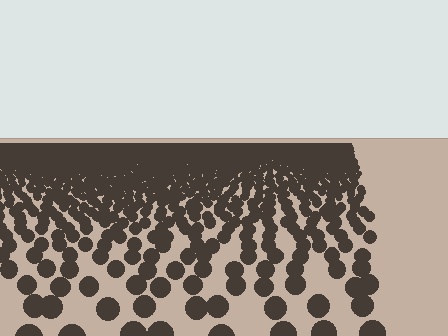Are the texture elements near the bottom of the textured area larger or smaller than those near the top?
Larger. Near the bottom, elements are closer to the viewer and appear at a bigger on-screen size.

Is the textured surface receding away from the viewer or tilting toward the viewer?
The surface is receding away from the viewer. Texture elements get smaller and denser toward the top.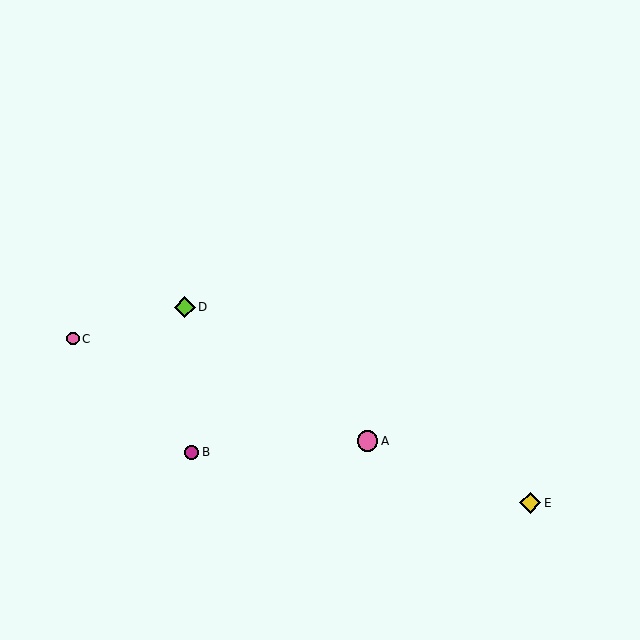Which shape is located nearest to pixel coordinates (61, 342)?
The pink circle (labeled C) at (73, 339) is nearest to that location.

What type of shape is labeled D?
Shape D is a lime diamond.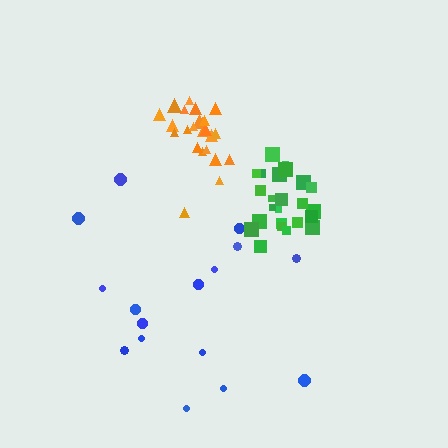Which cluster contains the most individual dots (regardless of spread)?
Green (25).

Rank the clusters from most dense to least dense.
orange, green, blue.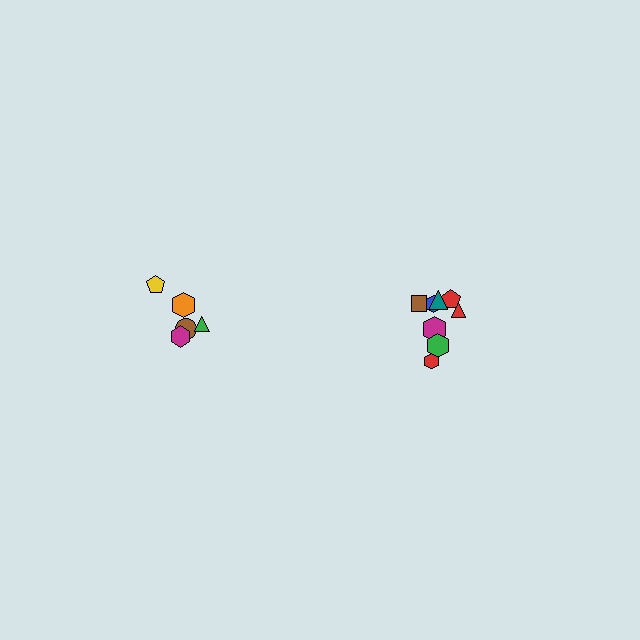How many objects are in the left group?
There are 5 objects.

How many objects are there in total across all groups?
There are 13 objects.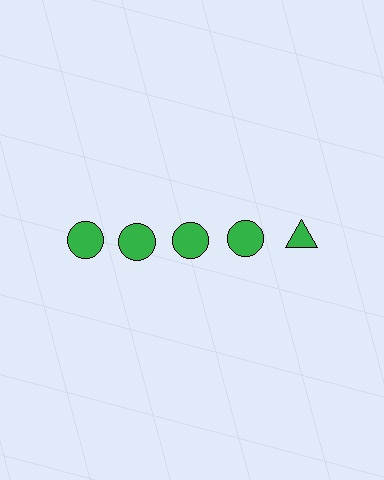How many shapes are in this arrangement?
There are 5 shapes arranged in a grid pattern.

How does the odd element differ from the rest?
It has a different shape: triangle instead of circle.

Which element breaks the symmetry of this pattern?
The green triangle in the top row, rightmost column breaks the symmetry. All other shapes are green circles.